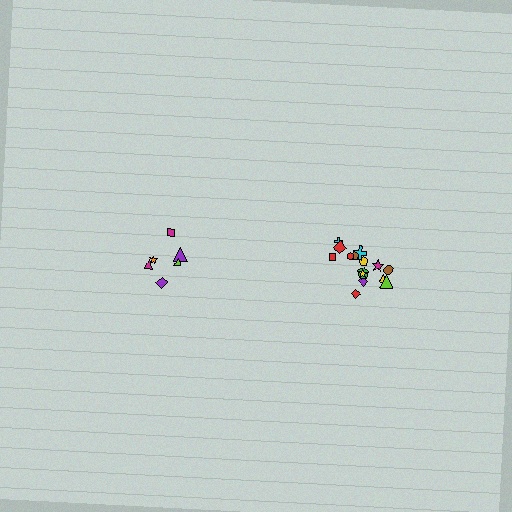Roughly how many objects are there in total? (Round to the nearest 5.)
Roughly 20 objects in total.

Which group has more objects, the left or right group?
The right group.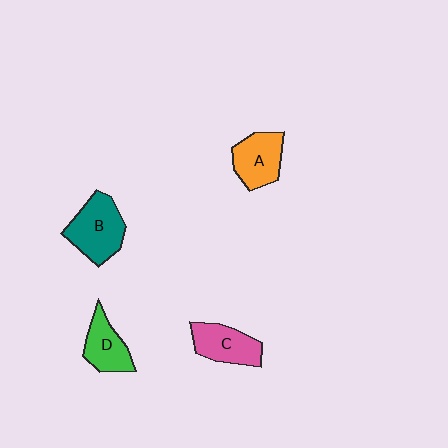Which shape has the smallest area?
Shape D (green).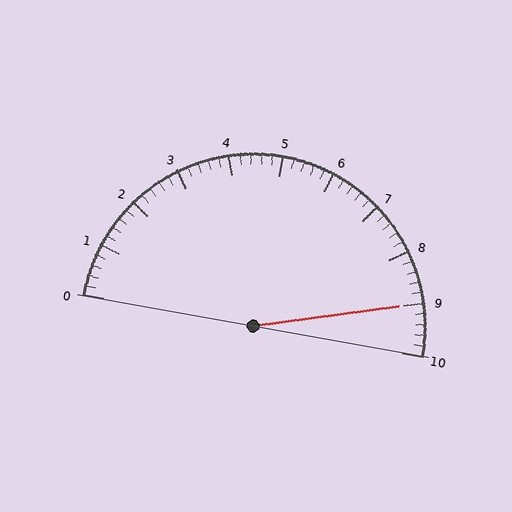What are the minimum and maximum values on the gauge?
The gauge ranges from 0 to 10.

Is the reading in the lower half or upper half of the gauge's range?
The reading is in the upper half of the range (0 to 10).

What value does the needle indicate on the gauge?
The needle indicates approximately 9.0.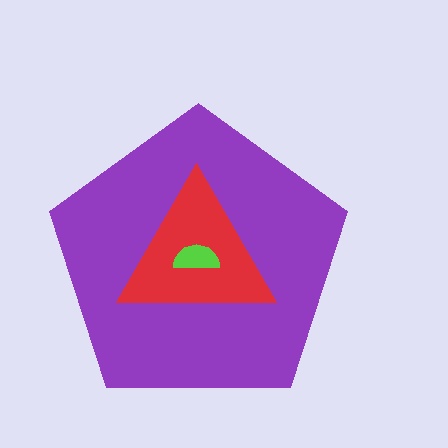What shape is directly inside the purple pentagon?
The red triangle.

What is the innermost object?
The lime semicircle.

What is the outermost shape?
The purple pentagon.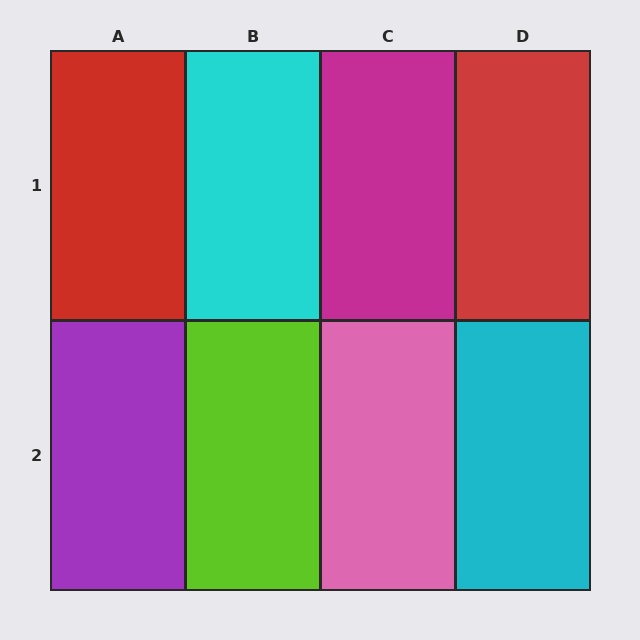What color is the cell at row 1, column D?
Red.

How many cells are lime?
1 cell is lime.